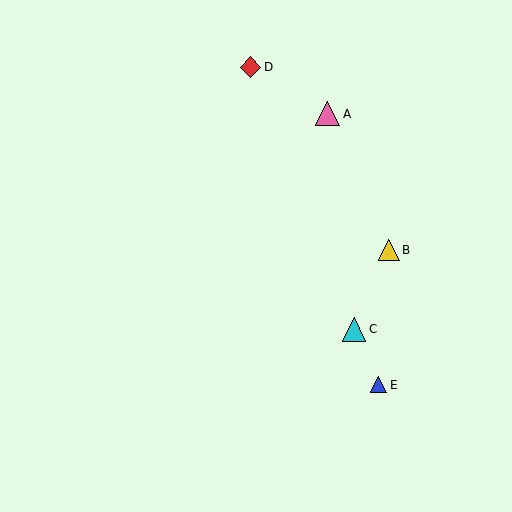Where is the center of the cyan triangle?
The center of the cyan triangle is at (354, 329).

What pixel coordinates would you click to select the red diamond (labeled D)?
Click at (250, 67) to select the red diamond D.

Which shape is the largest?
The pink triangle (labeled A) is the largest.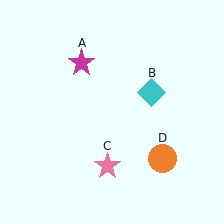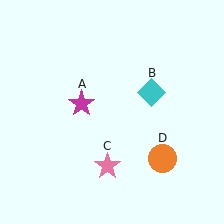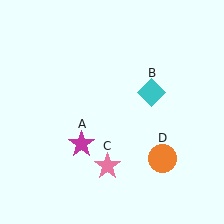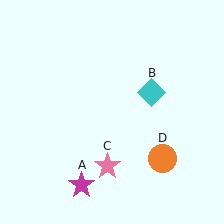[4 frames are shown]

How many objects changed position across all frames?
1 object changed position: magenta star (object A).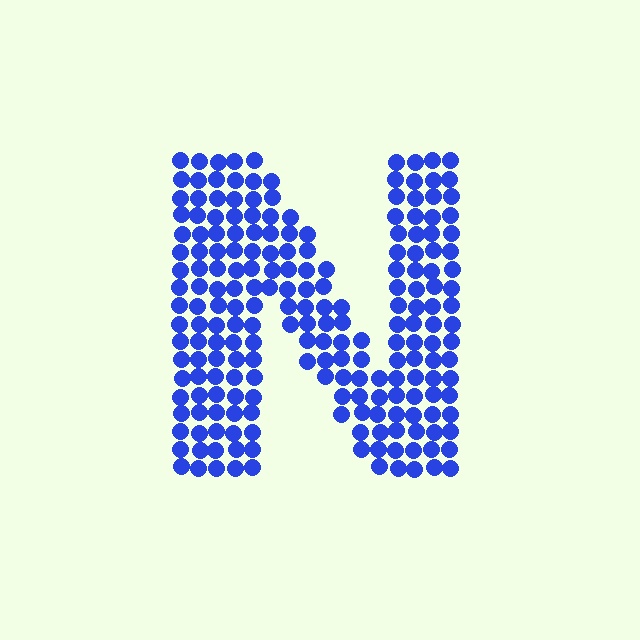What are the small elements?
The small elements are circles.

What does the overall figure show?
The overall figure shows the letter N.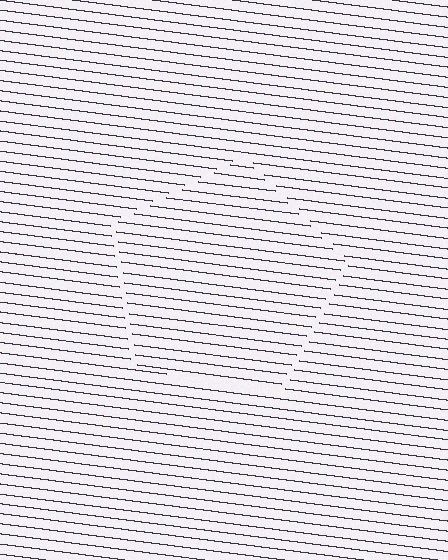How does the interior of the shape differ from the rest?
The interior of the shape contains the same grating, shifted by half a period — the contour is defined by the phase discontinuity where line-ends from the inner and outer gratings abut.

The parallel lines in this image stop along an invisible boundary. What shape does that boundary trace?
An illusory pentagon. The interior of the shape contains the same grating, shifted by half a period — the contour is defined by the phase discontinuity where line-ends from the inner and outer gratings abut.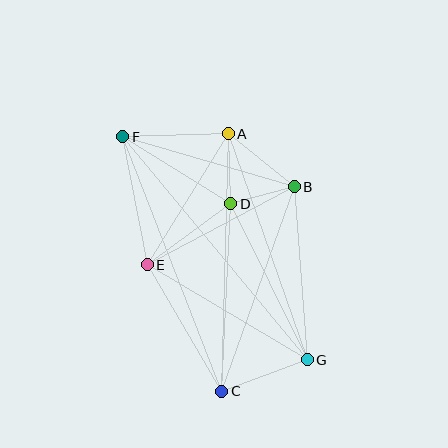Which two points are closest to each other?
Points B and D are closest to each other.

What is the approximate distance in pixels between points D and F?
The distance between D and F is approximately 127 pixels.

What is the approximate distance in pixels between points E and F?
The distance between E and F is approximately 130 pixels.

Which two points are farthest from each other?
Points F and G are farthest from each other.